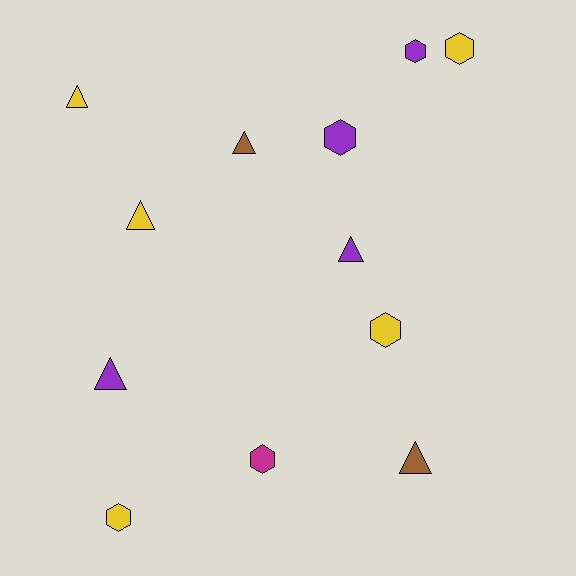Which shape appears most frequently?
Triangle, with 6 objects.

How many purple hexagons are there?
There are 2 purple hexagons.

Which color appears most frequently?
Yellow, with 5 objects.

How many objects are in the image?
There are 12 objects.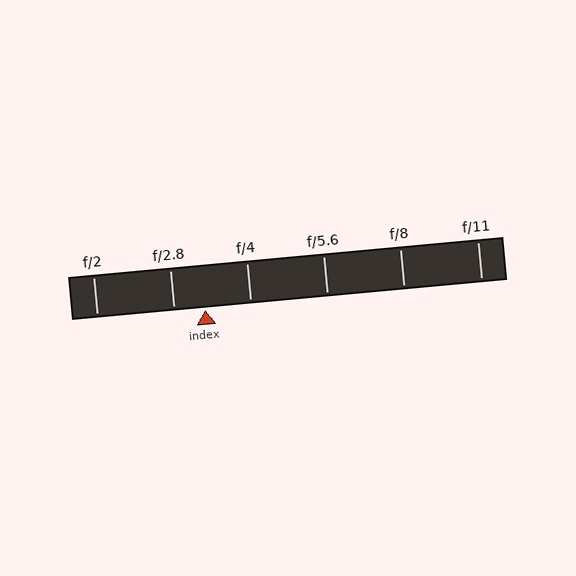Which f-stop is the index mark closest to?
The index mark is closest to f/2.8.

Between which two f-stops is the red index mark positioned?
The index mark is between f/2.8 and f/4.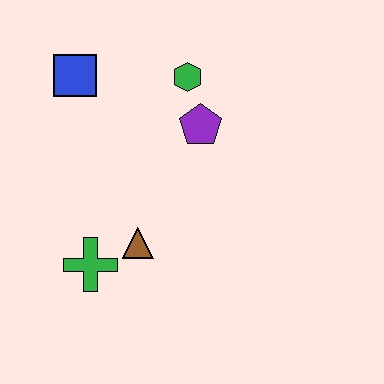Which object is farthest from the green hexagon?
The green cross is farthest from the green hexagon.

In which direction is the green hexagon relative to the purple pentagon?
The green hexagon is above the purple pentagon.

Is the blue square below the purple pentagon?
No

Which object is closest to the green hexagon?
The purple pentagon is closest to the green hexagon.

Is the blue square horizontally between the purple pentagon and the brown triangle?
No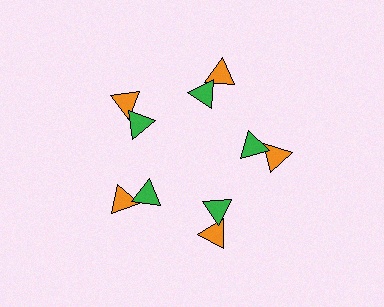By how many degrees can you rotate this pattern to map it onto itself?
The pattern maps onto itself every 72 degrees of rotation.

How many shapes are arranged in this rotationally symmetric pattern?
There are 10 shapes, arranged in 5 groups of 2.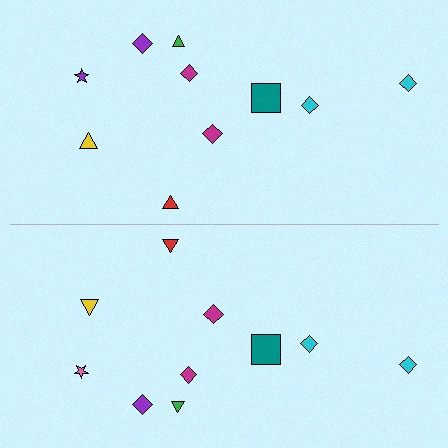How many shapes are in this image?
There are 20 shapes in this image.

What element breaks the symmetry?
The pink star on the bottom side breaks the symmetry — its mirror counterpart is purple.